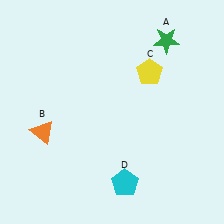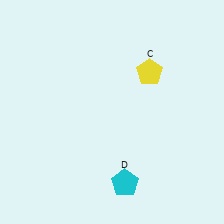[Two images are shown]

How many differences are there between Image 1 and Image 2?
There are 2 differences between the two images.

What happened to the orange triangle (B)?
The orange triangle (B) was removed in Image 2. It was in the bottom-left area of Image 1.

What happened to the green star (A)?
The green star (A) was removed in Image 2. It was in the top-right area of Image 1.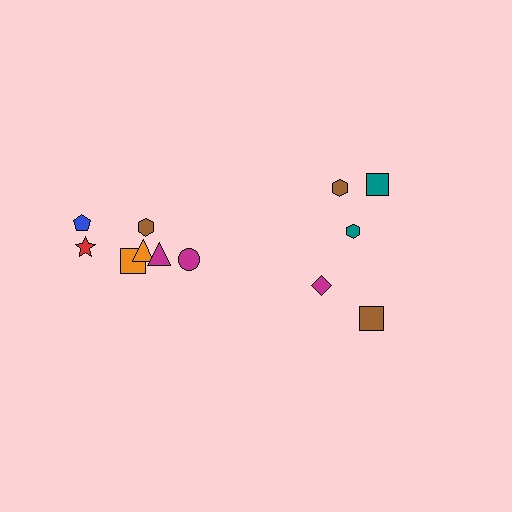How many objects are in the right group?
There are 5 objects.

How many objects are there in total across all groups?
There are 12 objects.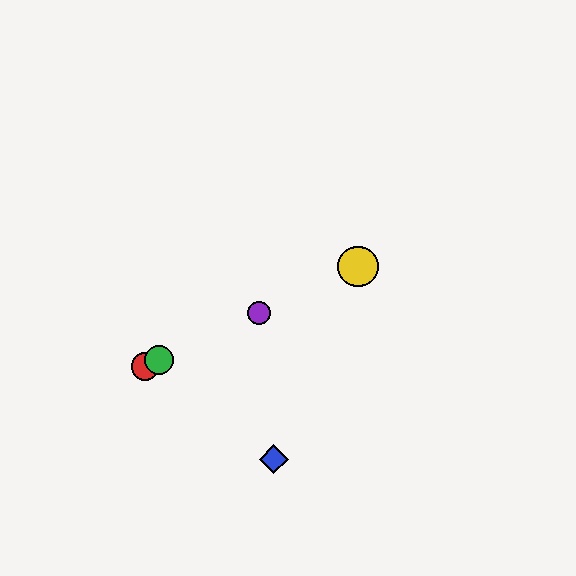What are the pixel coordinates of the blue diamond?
The blue diamond is at (274, 459).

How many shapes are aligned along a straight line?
4 shapes (the red circle, the green circle, the yellow circle, the purple circle) are aligned along a straight line.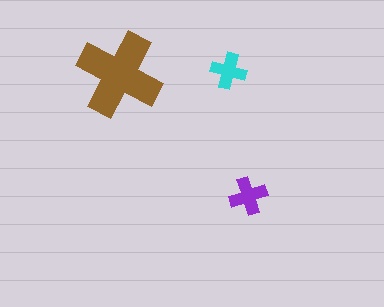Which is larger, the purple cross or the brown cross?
The brown one.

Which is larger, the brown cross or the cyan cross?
The brown one.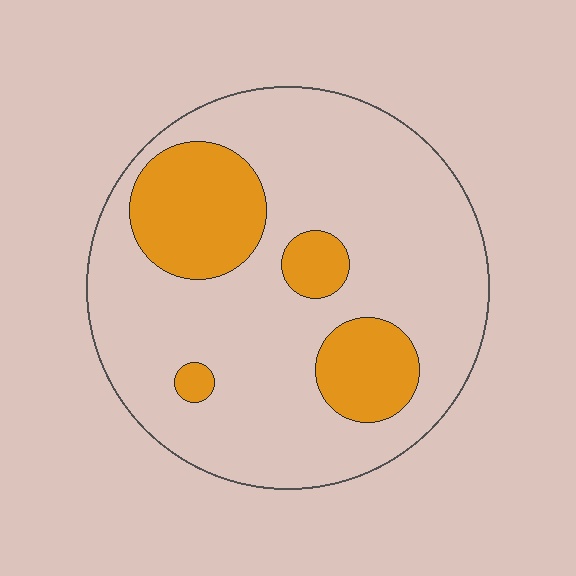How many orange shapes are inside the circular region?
4.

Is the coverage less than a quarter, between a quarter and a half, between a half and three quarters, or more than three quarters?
Less than a quarter.